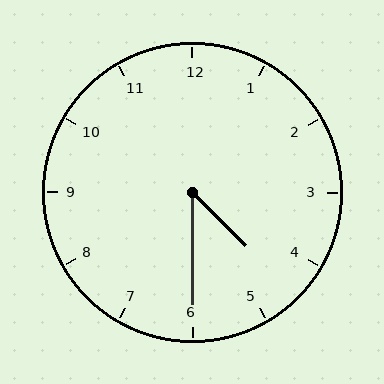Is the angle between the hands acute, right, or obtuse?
It is acute.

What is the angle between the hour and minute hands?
Approximately 45 degrees.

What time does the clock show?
4:30.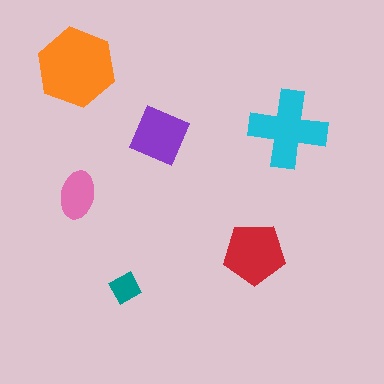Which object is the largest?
The orange hexagon.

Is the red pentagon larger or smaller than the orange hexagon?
Smaller.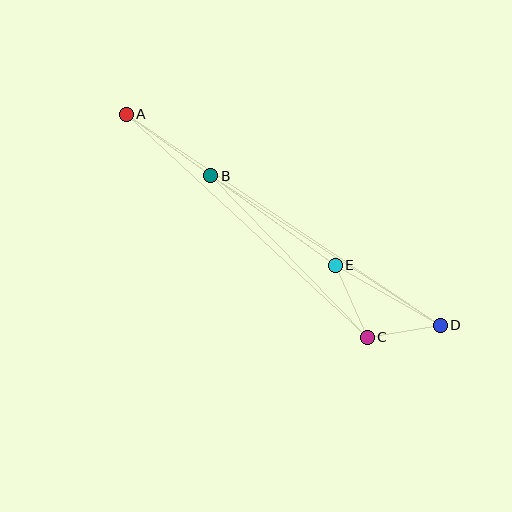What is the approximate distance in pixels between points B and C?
The distance between B and C is approximately 225 pixels.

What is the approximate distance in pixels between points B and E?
The distance between B and E is approximately 153 pixels.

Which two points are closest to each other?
Points C and D are closest to each other.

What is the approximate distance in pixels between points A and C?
The distance between A and C is approximately 328 pixels.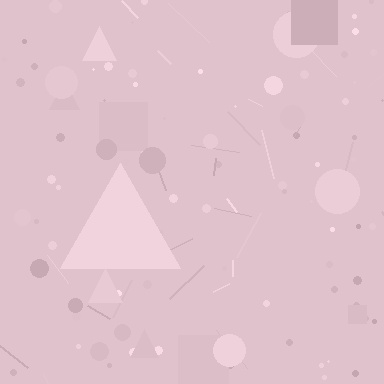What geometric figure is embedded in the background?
A triangle is embedded in the background.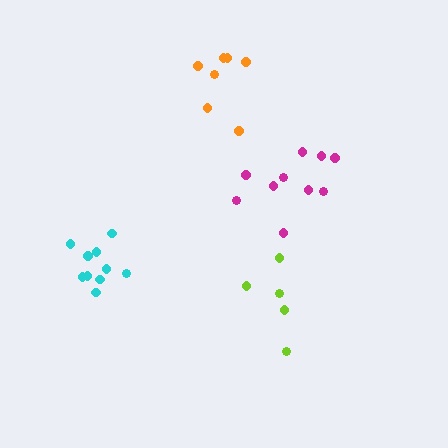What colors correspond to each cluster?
The clusters are colored: cyan, orange, magenta, lime.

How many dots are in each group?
Group 1: 10 dots, Group 2: 7 dots, Group 3: 10 dots, Group 4: 5 dots (32 total).